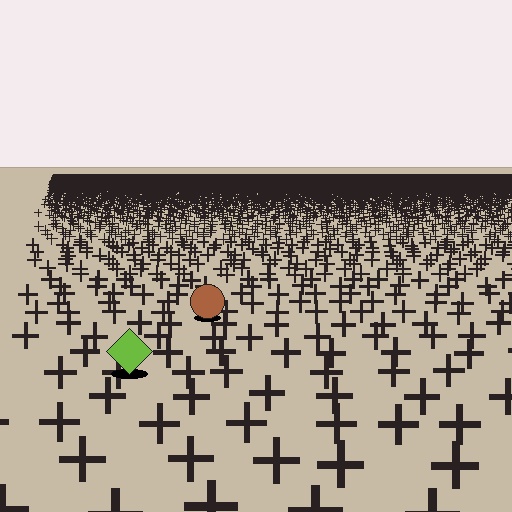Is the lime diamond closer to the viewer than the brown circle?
Yes. The lime diamond is closer — you can tell from the texture gradient: the ground texture is coarser near it.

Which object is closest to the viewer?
The lime diamond is closest. The texture marks near it are larger and more spread out.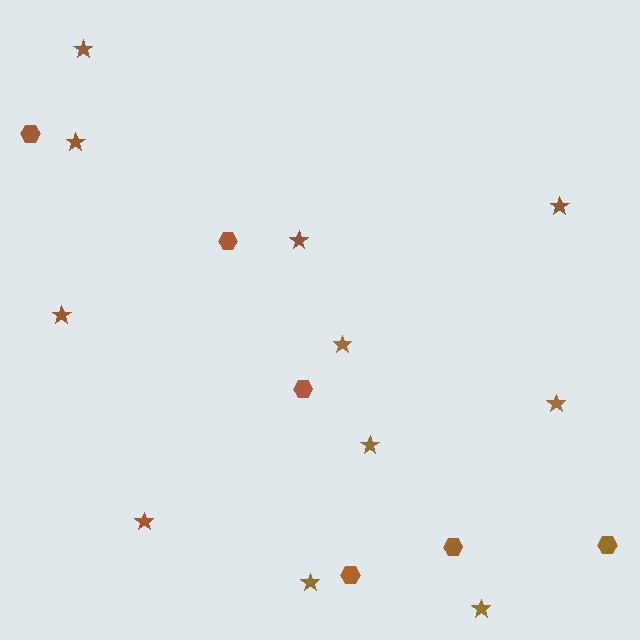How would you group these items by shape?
There are 2 groups: one group of stars (11) and one group of hexagons (6).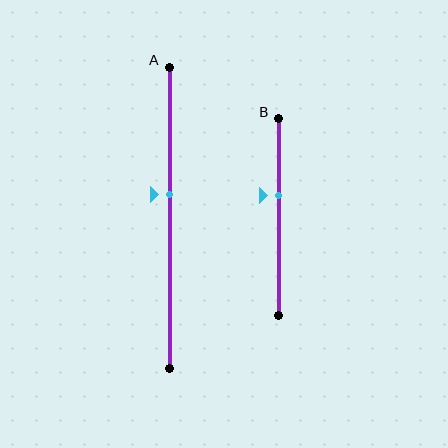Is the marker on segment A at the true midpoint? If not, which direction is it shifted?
No, the marker on segment A is shifted upward by about 8% of the segment length.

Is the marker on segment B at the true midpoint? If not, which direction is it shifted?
No, the marker on segment B is shifted upward by about 11% of the segment length.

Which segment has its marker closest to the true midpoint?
Segment A has its marker closest to the true midpoint.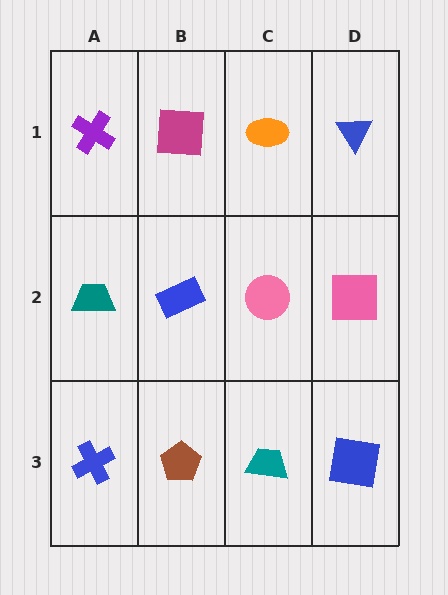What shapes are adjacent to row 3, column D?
A pink square (row 2, column D), a teal trapezoid (row 3, column C).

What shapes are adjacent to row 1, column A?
A teal trapezoid (row 2, column A), a magenta square (row 1, column B).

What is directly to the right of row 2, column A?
A blue rectangle.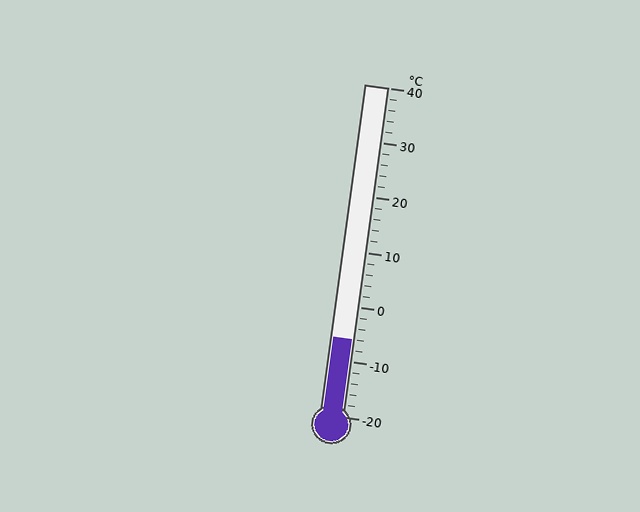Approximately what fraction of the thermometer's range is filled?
The thermometer is filled to approximately 25% of its range.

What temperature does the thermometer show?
The thermometer shows approximately -6°C.